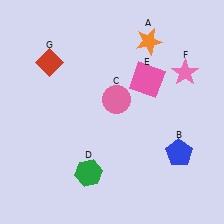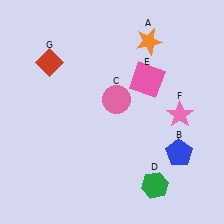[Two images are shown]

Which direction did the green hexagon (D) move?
The green hexagon (D) moved right.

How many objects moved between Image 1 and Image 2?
2 objects moved between the two images.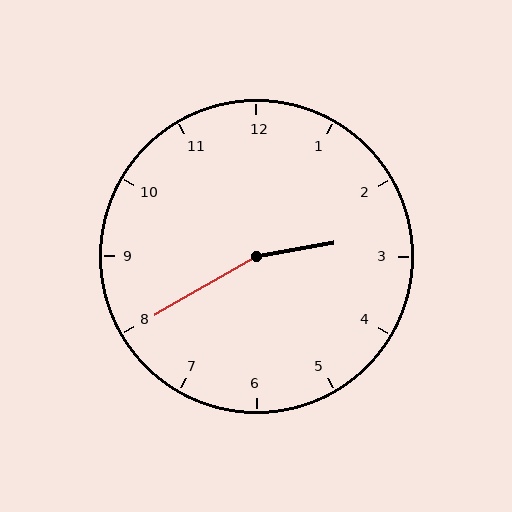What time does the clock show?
2:40.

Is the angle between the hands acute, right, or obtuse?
It is obtuse.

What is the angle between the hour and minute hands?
Approximately 160 degrees.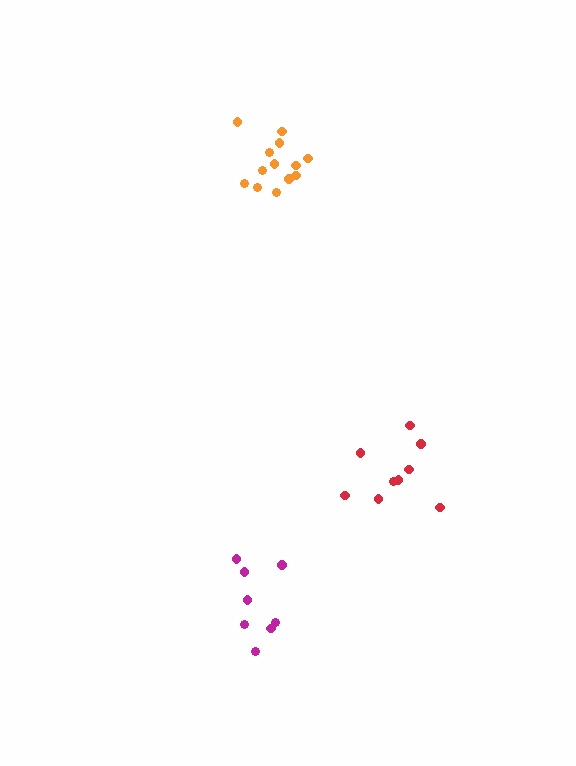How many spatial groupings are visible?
There are 3 spatial groupings.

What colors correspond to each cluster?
The clusters are colored: red, orange, magenta.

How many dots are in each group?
Group 1: 9 dots, Group 2: 13 dots, Group 3: 8 dots (30 total).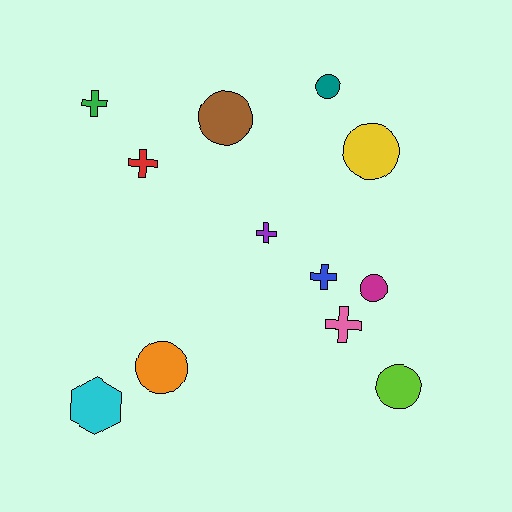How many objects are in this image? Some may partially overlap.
There are 12 objects.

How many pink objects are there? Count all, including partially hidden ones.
There is 1 pink object.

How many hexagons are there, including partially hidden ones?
There is 1 hexagon.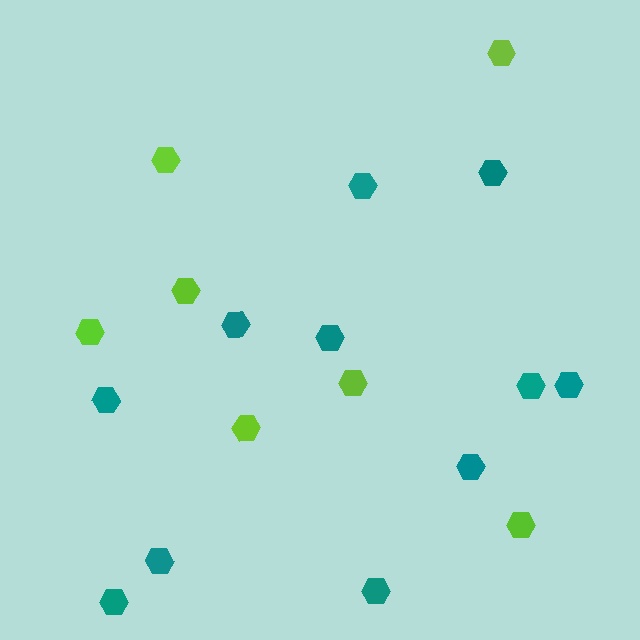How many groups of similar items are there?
There are 2 groups: one group of teal hexagons (11) and one group of lime hexagons (7).